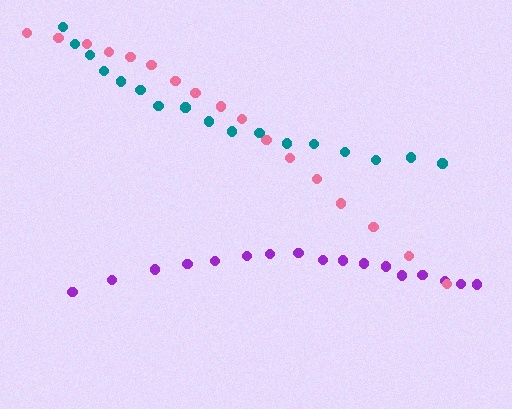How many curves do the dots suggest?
There are 3 distinct paths.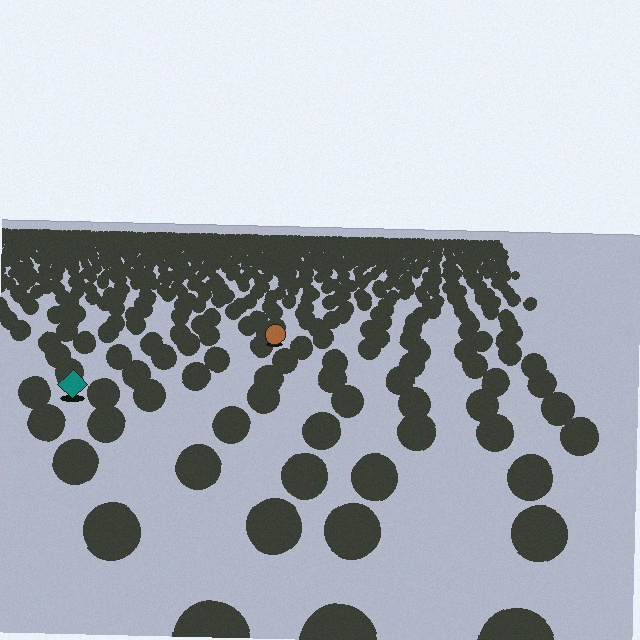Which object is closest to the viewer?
The teal diamond is closest. The texture marks near it are larger and more spread out.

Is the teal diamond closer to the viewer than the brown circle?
Yes. The teal diamond is closer — you can tell from the texture gradient: the ground texture is coarser near it.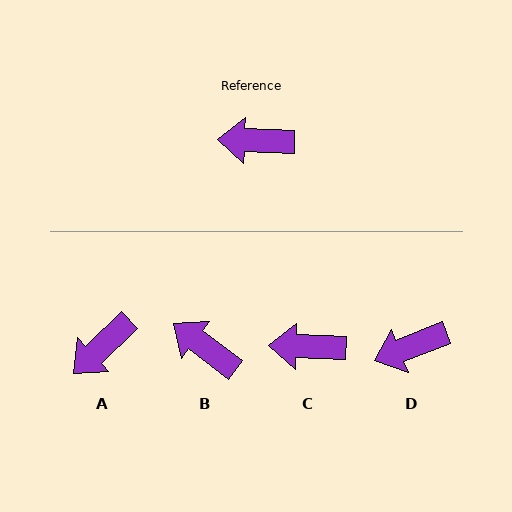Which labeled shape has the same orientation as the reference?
C.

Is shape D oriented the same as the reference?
No, it is off by about 23 degrees.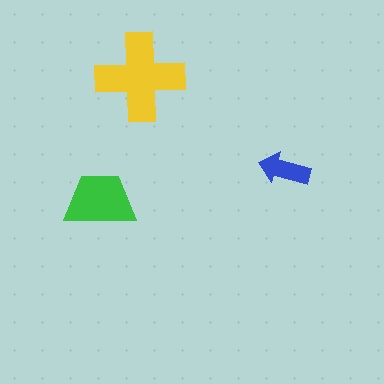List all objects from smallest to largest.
The blue arrow, the green trapezoid, the yellow cross.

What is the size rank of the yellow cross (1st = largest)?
1st.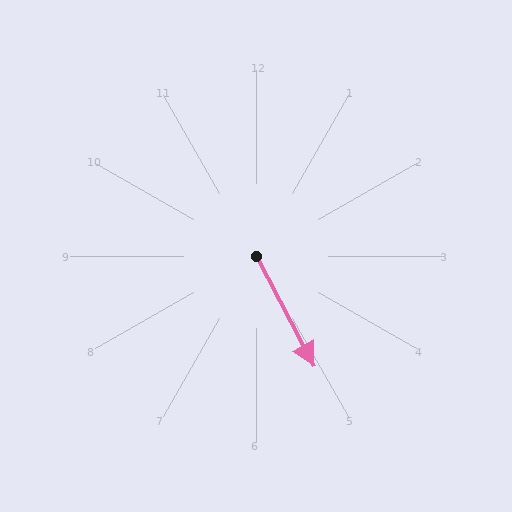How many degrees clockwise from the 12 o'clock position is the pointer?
Approximately 152 degrees.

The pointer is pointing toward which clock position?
Roughly 5 o'clock.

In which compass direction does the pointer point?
Southeast.